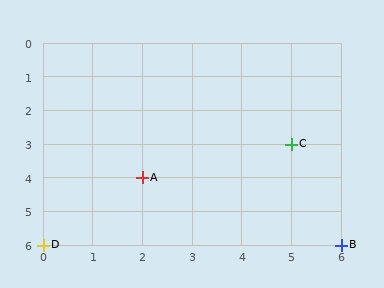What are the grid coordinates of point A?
Point A is at grid coordinates (2, 4).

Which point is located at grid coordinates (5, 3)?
Point C is at (5, 3).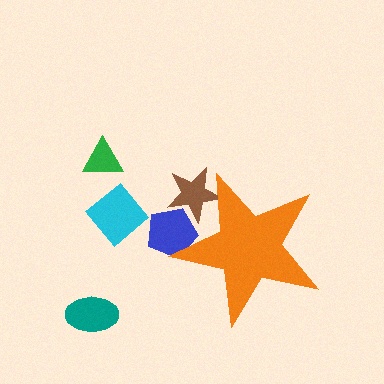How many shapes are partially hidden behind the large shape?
2 shapes are partially hidden.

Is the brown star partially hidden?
Yes, the brown star is partially hidden behind the orange star.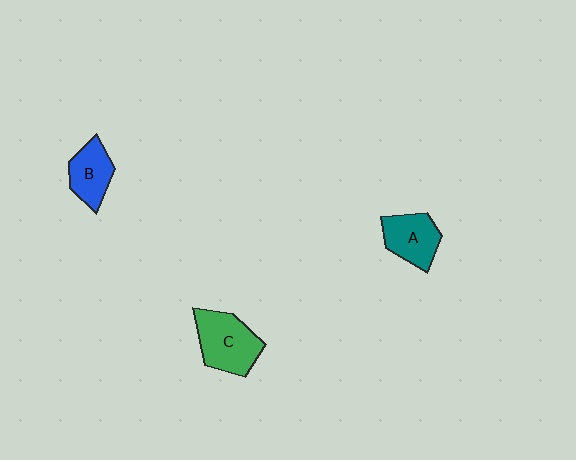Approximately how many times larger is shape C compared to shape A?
Approximately 1.3 times.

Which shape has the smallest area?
Shape B (blue).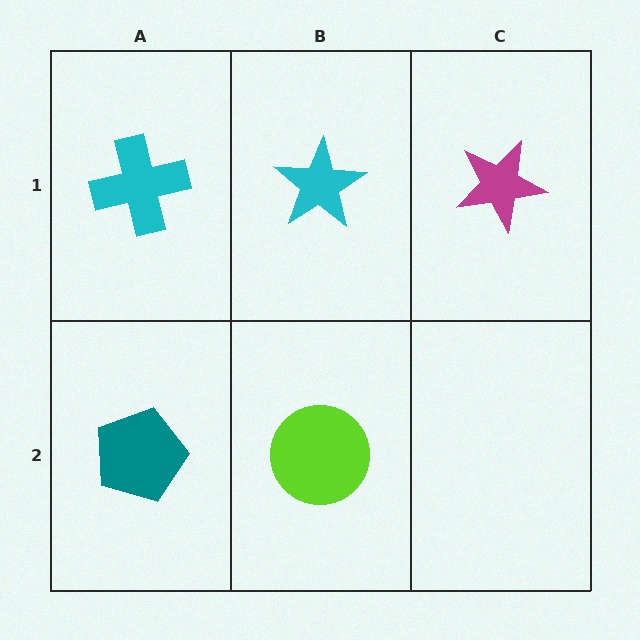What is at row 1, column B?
A cyan star.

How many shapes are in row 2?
2 shapes.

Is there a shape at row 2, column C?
No, that cell is empty.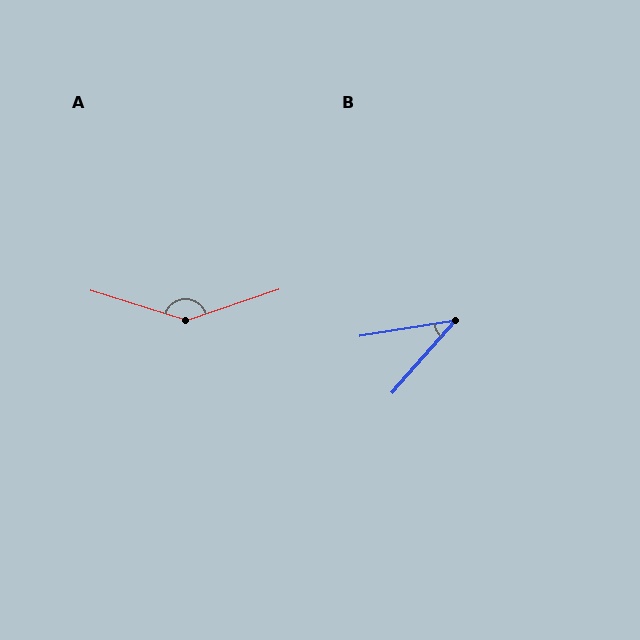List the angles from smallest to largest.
B (40°), A (144°).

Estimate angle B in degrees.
Approximately 40 degrees.